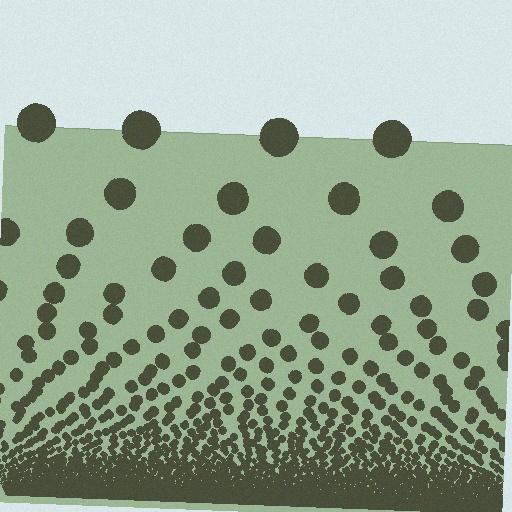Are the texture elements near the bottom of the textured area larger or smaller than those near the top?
Smaller. The gradient is inverted — elements near the bottom are smaller and denser.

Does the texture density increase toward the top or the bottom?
Density increases toward the bottom.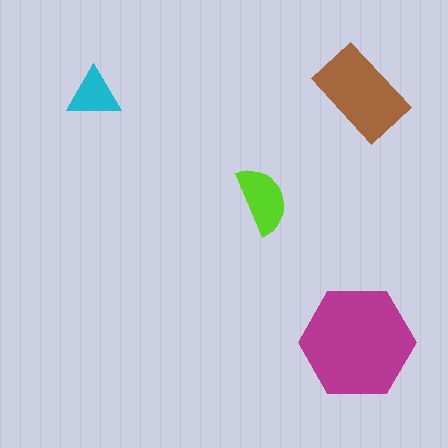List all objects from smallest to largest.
The cyan triangle, the lime semicircle, the brown rectangle, the magenta hexagon.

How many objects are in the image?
There are 4 objects in the image.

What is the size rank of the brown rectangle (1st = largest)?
2nd.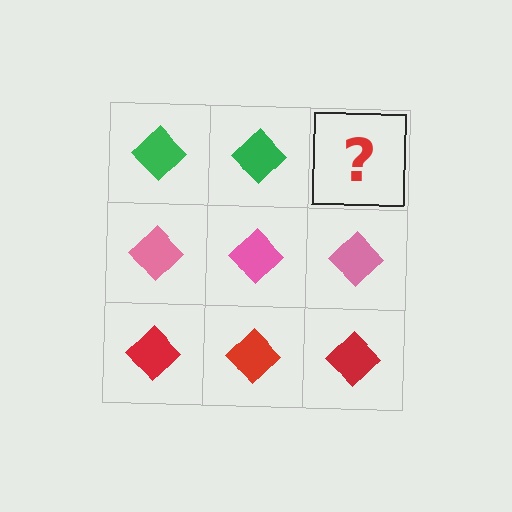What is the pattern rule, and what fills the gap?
The rule is that each row has a consistent color. The gap should be filled with a green diamond.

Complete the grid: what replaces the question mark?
The question mark should be replaced with a green diamond.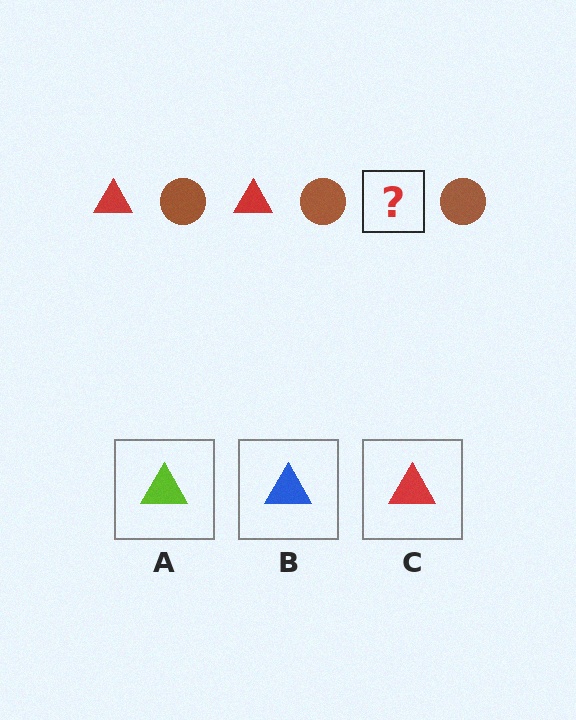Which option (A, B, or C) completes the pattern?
C.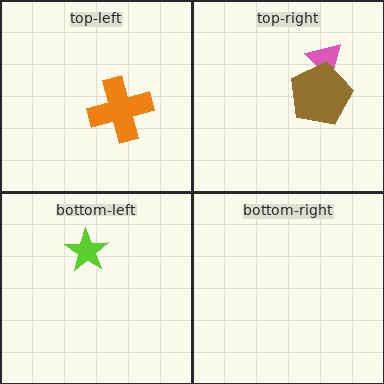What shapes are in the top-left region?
The orange cross.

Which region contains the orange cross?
The top-left region.